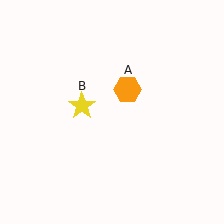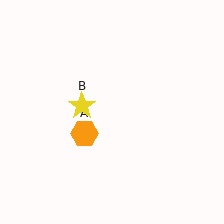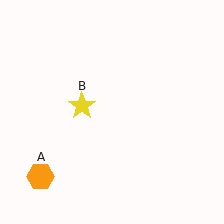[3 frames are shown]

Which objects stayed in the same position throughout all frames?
Yellow star (object B) remained stationary.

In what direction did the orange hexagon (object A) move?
The orange hexagon (object A) moved down and to the left.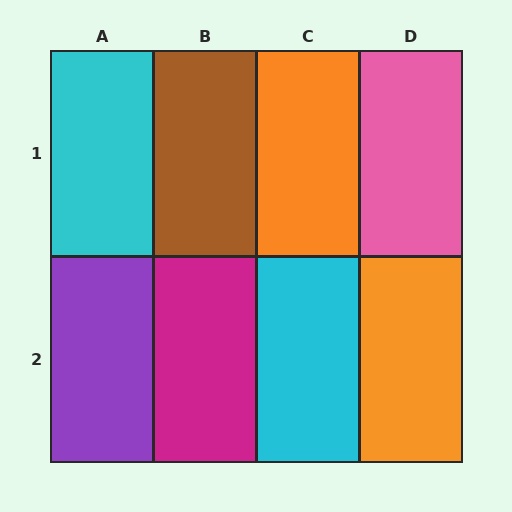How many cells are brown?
1 cell is brown.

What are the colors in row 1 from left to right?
Cyan, brown, orange, pink.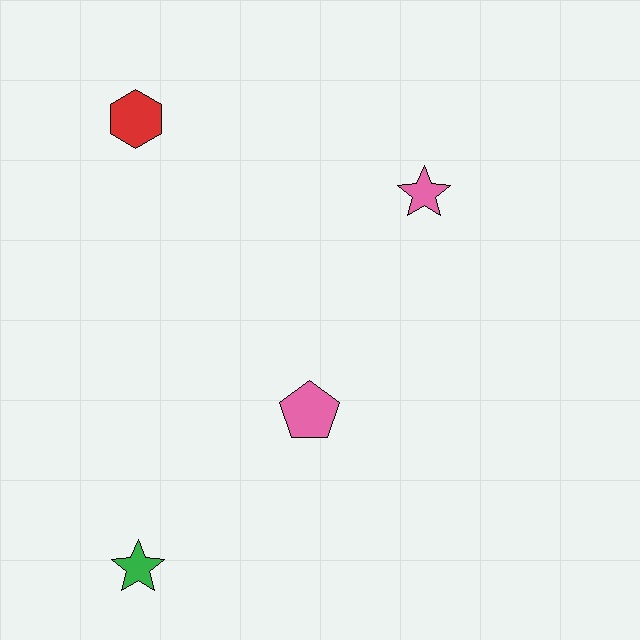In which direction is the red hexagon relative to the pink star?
The red hexagon is to the left of the pink star.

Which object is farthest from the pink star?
The green star is farthest from the pink star.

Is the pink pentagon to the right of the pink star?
No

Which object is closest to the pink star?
The pink pentagon is closest to the pink star.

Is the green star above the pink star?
No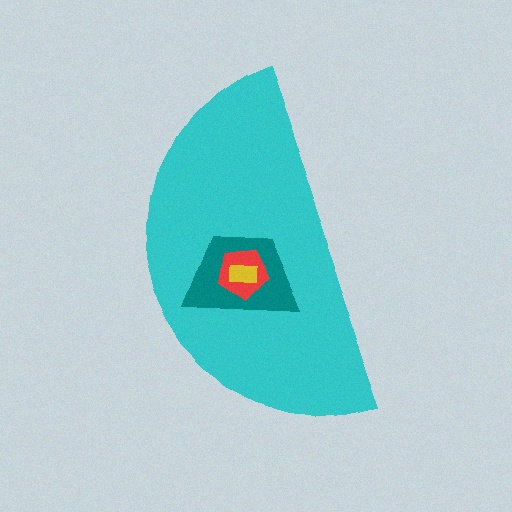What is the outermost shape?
The cyan semicircle.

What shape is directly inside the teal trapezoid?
The red pentagon.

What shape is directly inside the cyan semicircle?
The teal trapezoid.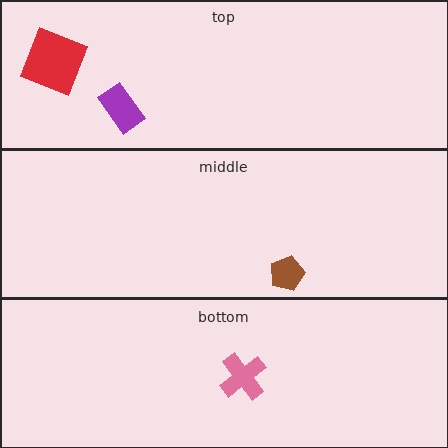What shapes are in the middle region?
The brown pentagon.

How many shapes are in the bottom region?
1.